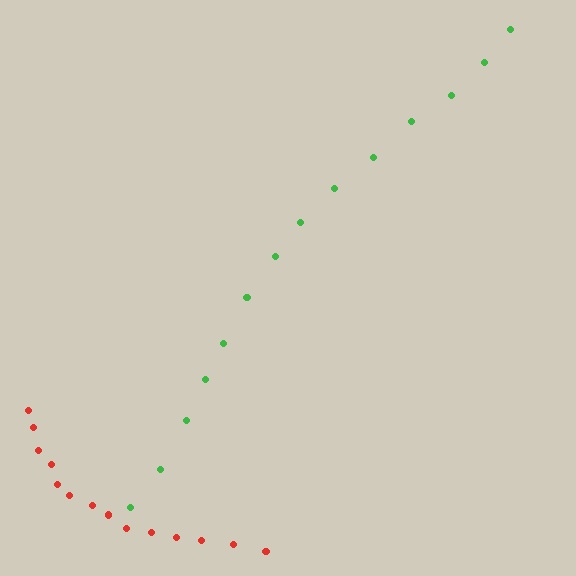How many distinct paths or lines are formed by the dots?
There are 2 distinct paths.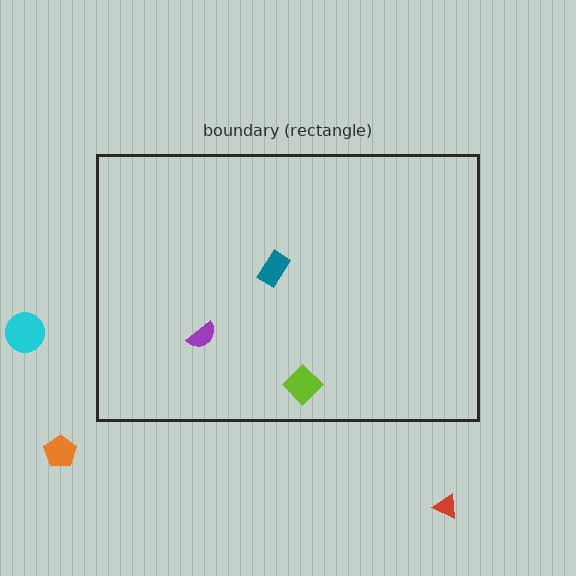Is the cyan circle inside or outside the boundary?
Outside.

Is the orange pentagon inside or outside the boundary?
Outside.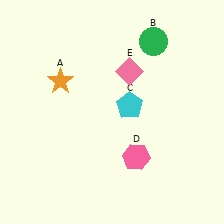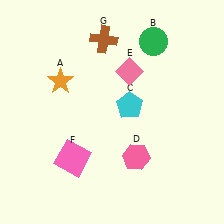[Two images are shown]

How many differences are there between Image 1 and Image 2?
There are 2 differences between the two images.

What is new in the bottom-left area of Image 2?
A pink square (F) was added in the bottom-left area of Image 2.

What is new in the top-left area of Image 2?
A brown cross (G) was added in the top-left area of Image 2.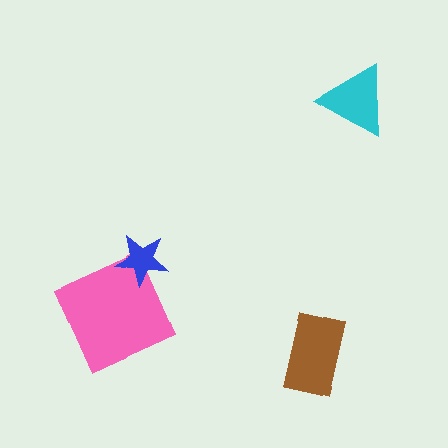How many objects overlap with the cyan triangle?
0 objects overlap with the cyan triangle.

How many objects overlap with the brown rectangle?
0 objects overlap with the brown rectangle.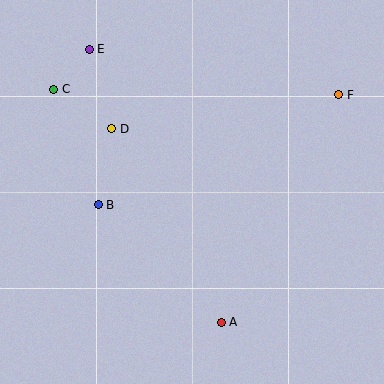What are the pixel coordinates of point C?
Point C is at (54, 89).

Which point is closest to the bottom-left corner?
Point B is closest to the bottom-left corner.